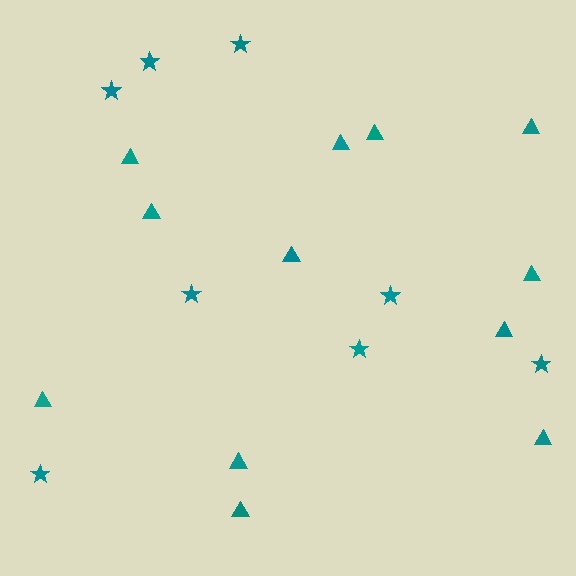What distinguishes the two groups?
There are 2 groups: one group of stars (8) and one group of triangles (12).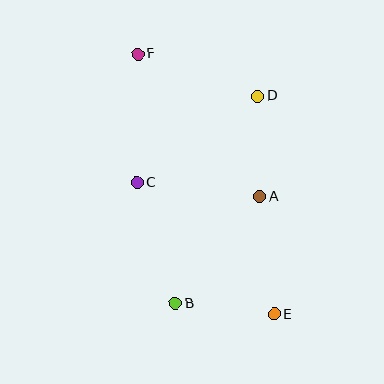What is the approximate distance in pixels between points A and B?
The distance between A and B is approximately 136 pixels.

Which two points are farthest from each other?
Points E and F are farthest from each other.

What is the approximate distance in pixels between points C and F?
The distance between C and F is approximately 129 pixels.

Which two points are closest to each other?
Points B and E are closest to each other.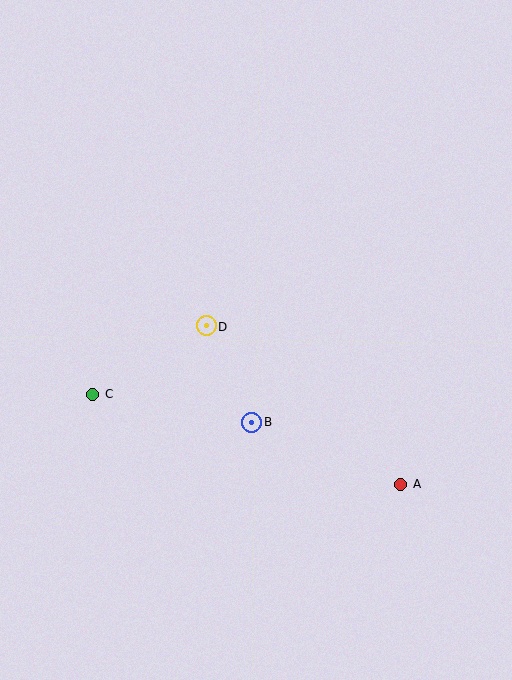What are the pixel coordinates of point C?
Point C is at (93, 394).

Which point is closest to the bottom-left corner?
Point C is closest to the bottom-left corner.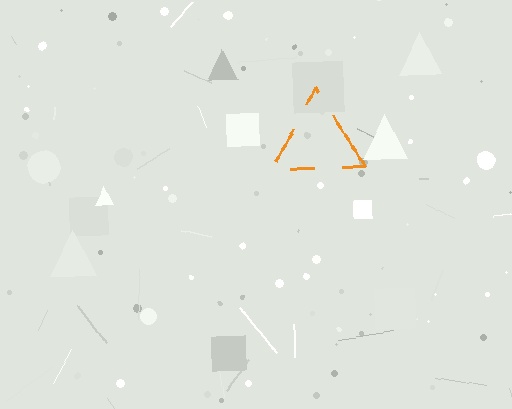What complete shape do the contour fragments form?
The contour fragments form a triangle.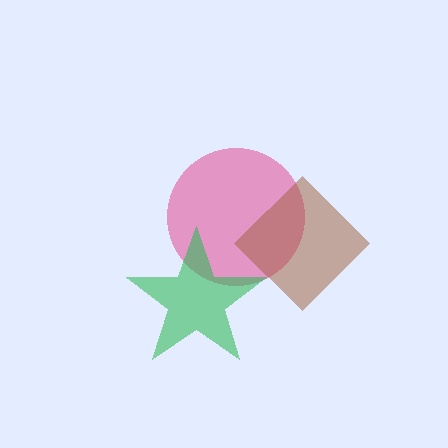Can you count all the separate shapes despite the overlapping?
Yes, there are 3 separate shapes.